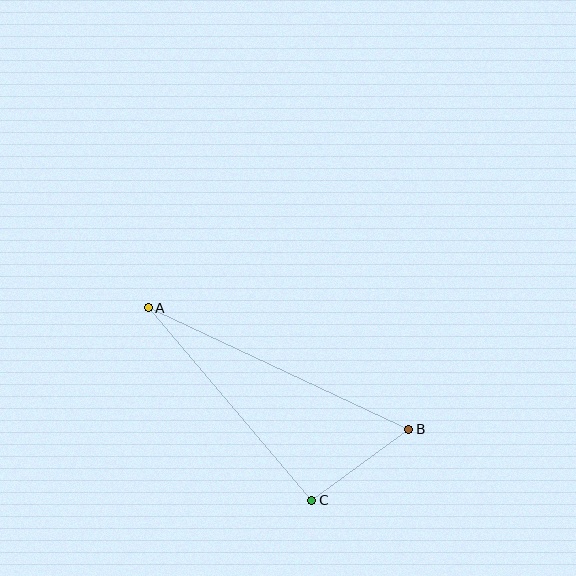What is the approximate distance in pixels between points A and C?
The distance between A and C is approximately 253 pixels.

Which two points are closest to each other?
Points B and C are closest to each other.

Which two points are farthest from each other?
Points A and B are farthest from each other.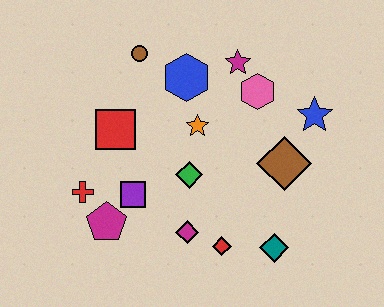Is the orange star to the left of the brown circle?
No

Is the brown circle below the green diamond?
No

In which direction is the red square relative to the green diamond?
The red square is to the left of the green diamond.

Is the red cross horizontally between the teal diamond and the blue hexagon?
No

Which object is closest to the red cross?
The magenta pentagon is closest to the red cross.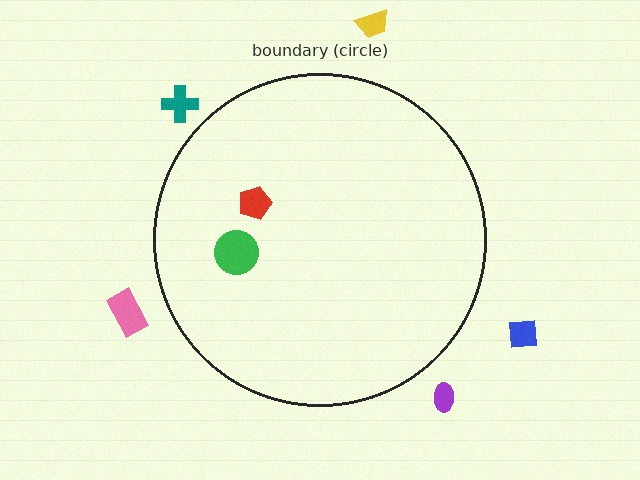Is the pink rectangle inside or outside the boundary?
Outside.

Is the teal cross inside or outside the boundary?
Outside.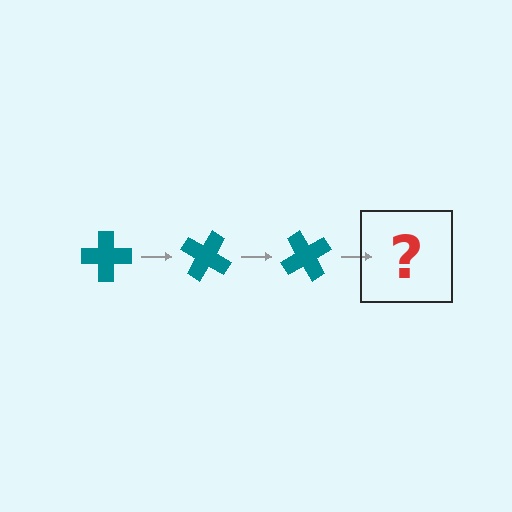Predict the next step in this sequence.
The next step is a teal cross rotated 90 degrees.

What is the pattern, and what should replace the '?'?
The pattern is that the cross rotates 30 degrees each step. The '?' should be a teal cross rotated 90 degrees.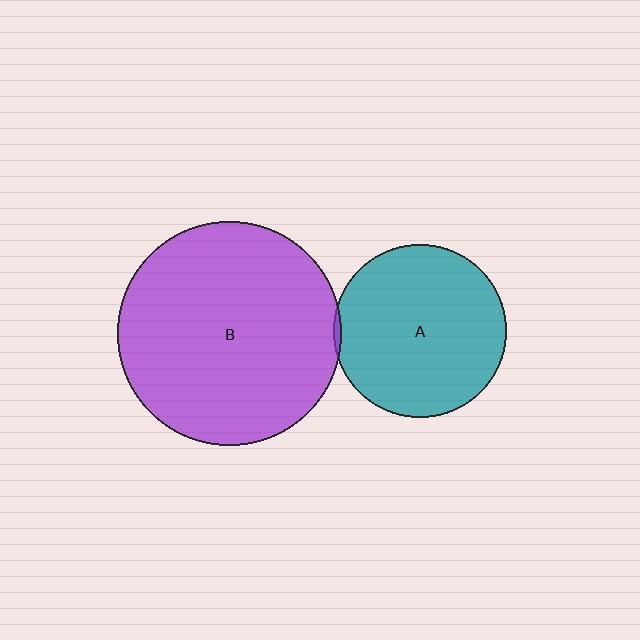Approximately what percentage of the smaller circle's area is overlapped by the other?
Approximately 5%.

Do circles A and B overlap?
Yes.